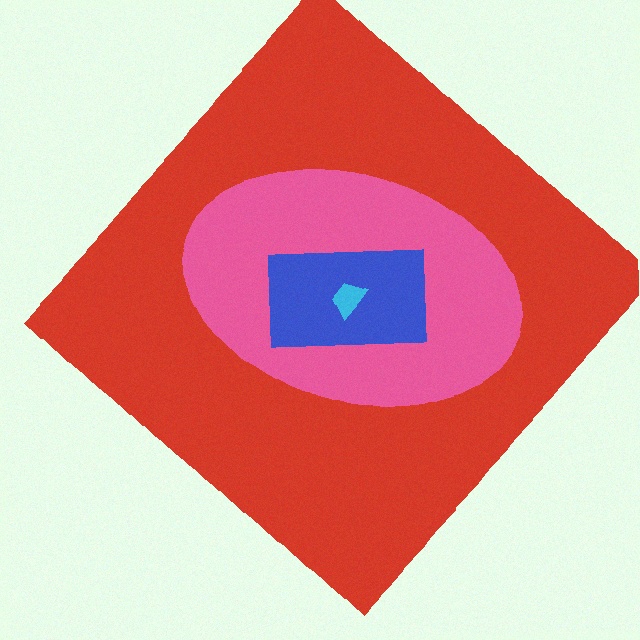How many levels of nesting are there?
4.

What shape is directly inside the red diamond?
The pink ellipse.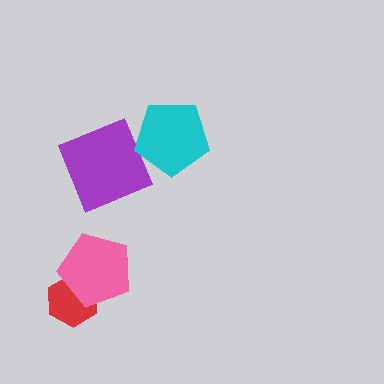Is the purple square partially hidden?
No, no other shape covers it.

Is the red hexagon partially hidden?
Yes, it is partially covered by another shape.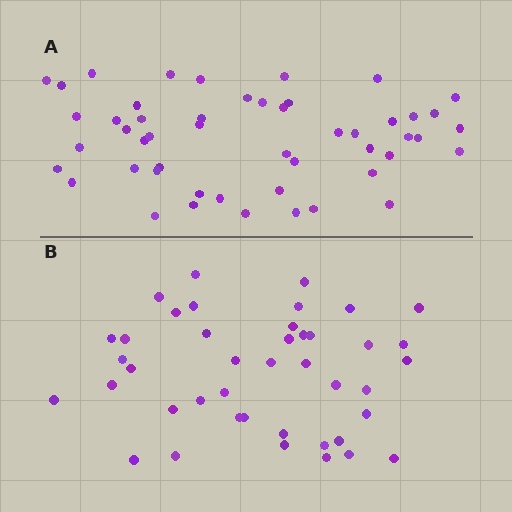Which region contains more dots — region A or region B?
Region A (the top region) has more dots.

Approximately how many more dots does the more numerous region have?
Region A has roughly 8 or so more dots than region B.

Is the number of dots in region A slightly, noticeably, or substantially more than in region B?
Region A has only slightly more — the two regions are fairly close. The ratio is roughly 1.2 to 1.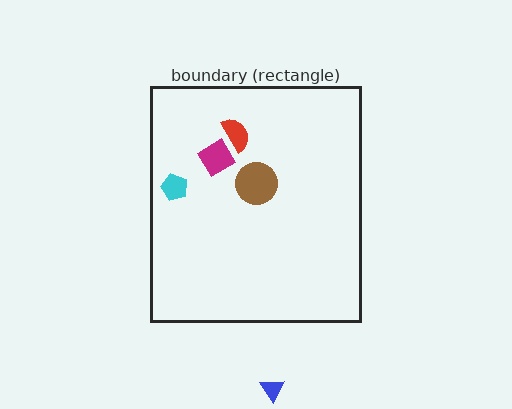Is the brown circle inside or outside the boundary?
Inside.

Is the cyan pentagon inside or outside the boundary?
Inside.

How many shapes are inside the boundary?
4 inside, 1 outside.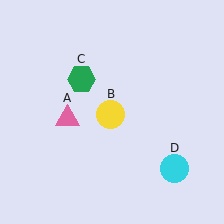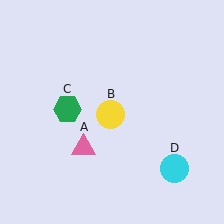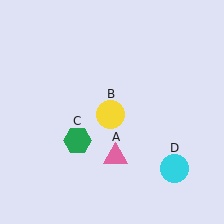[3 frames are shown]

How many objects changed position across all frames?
2 objects changed position: pink triangle (object A), green hexagon (object C).